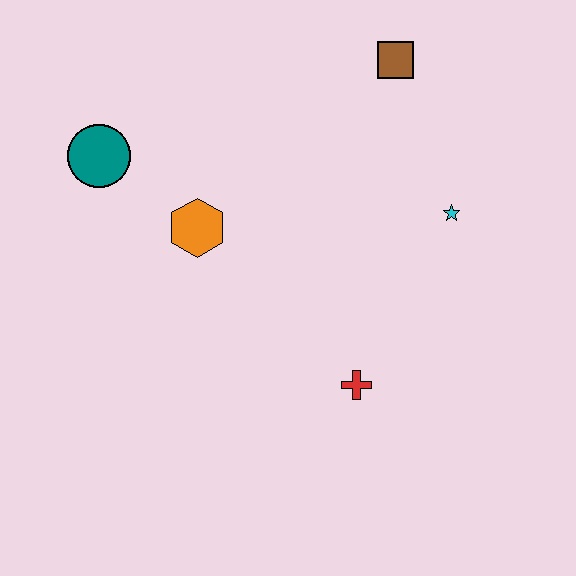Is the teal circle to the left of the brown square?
Yes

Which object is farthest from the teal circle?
The cyan star is farthest from the teal circle.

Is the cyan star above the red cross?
Yes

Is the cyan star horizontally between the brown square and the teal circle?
No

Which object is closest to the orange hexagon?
The teal circle is closest to the orange hexagon.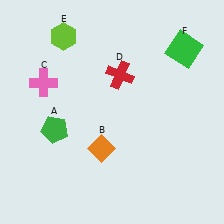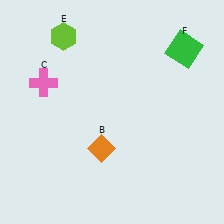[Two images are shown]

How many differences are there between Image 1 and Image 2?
There are 2 differences between the two images.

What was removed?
The red cross (D), the green pentagon (A) were removed in Image 2.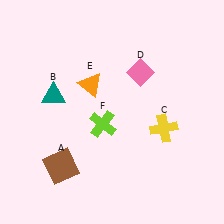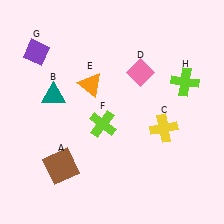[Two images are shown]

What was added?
A purple diamond (G), a lime cross (H) were added in Image 2.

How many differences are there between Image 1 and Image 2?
There are 2 differences between the two images.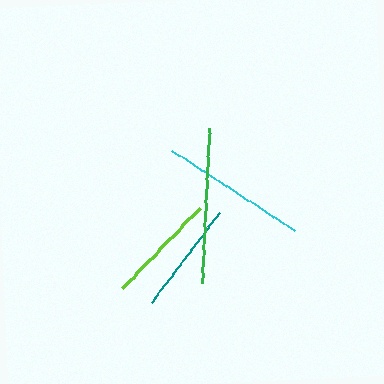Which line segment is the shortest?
The lime line is the shortest at approximately 112 pixels.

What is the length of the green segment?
The green segment is approximately 155 pixels long.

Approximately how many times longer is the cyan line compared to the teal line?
The cyan line is approximately 1.3 times the length of the teal line.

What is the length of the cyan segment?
The cyan segment is approximately 147 pixels long.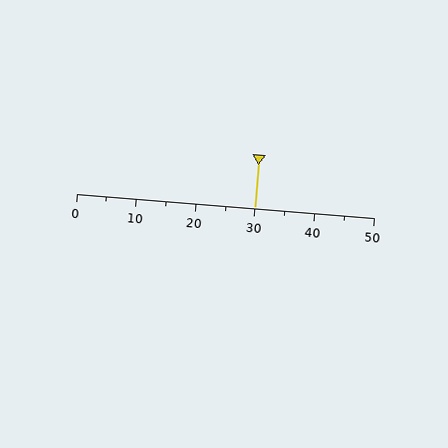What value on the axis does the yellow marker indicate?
The marker indicates approximately 30.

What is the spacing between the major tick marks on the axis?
The major ticks are spaced 10 apart.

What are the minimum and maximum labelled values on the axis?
The axis runs from 0 to 50.